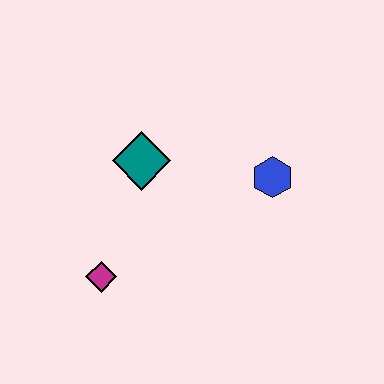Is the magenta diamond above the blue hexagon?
No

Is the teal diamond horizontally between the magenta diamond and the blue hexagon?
Yes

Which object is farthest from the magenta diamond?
The blue hexagon is farthest from the magenta diamond.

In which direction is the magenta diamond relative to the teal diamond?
The magenta diamond is below the teal diamond.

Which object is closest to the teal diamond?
The magenta diamond is closest to the teal diamond.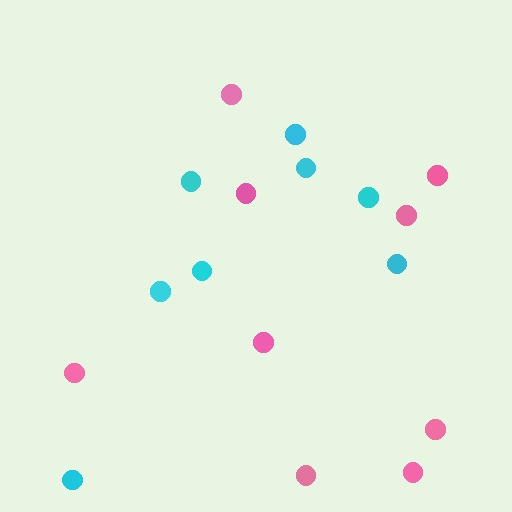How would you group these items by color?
There are 2 groups: one group of pink circles (9) and one group of cyan circles (8).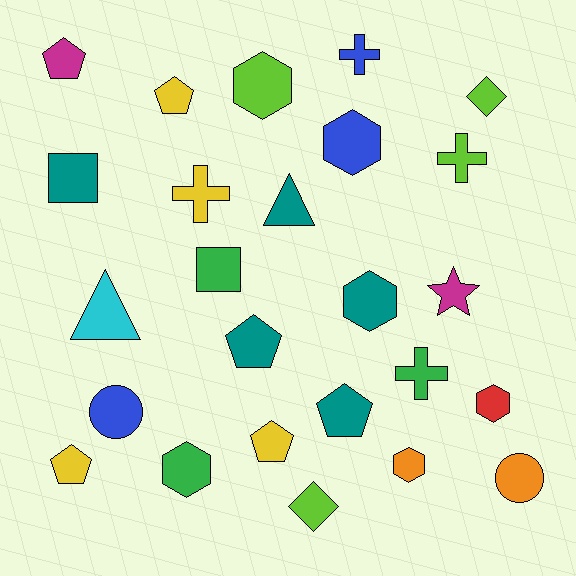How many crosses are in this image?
There are 4 crosses.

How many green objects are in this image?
There are 3 green objects.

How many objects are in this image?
There are 25 objects.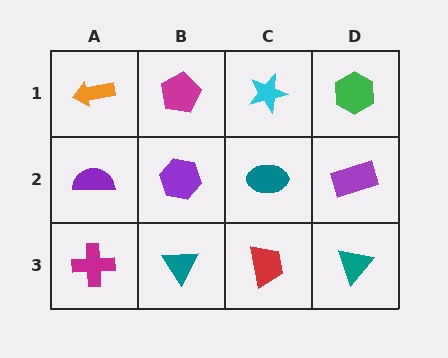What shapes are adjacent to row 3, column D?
A purple rectangle (row 2, column D), a red trapezoid (row 3, column C).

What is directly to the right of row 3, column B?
A red trapezoid.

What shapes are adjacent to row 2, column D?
A green hexagon (row 1, column D), a teal triangle (row 3, column D), a teal ellipse (row 2, column C).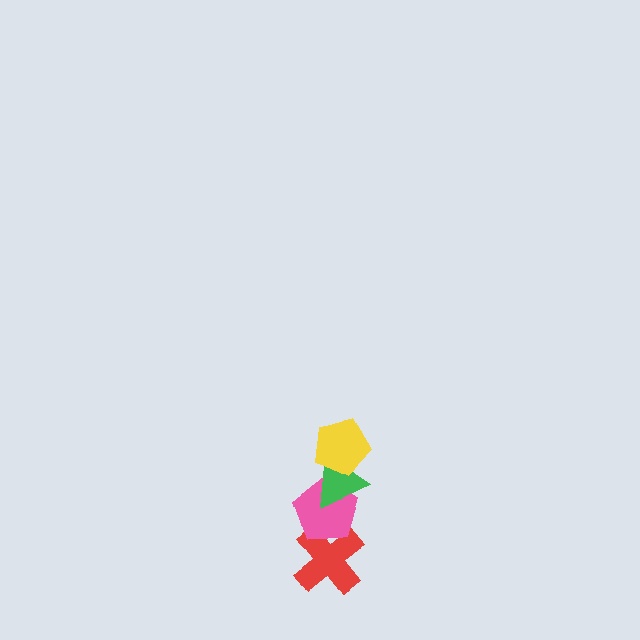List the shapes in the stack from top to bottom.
From top to bottom: the yellow pentagon, the green triangle, the pink pentagon, the red cross.